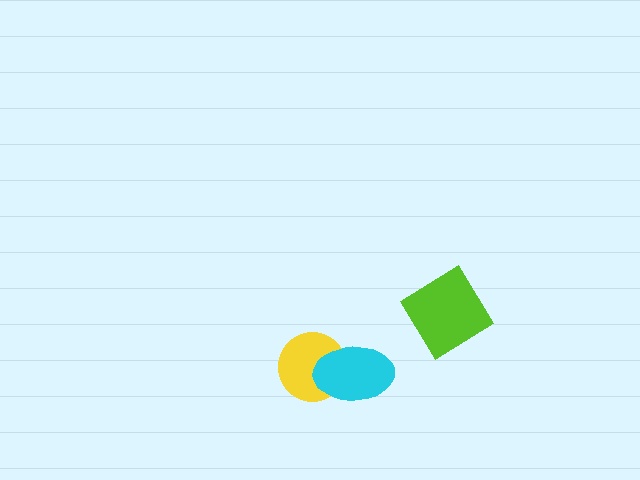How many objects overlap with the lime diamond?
0 objects overlap with the lime diamond.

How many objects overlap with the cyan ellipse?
1 object overlaps with the cyan ellipse.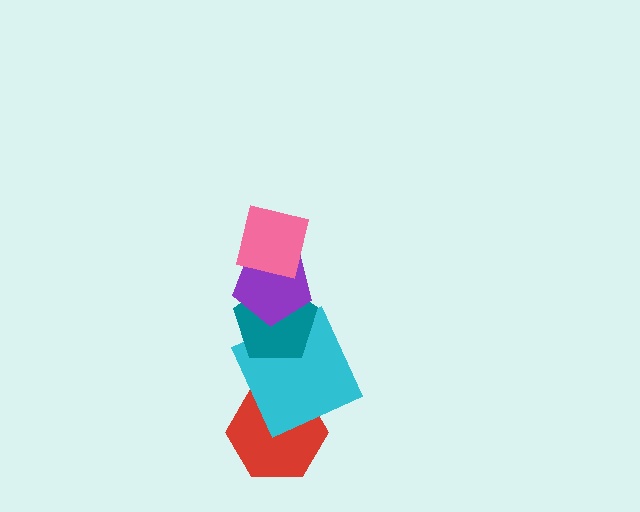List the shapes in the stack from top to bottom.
From top to bottom: the pink square, the purple pentagon, the teal pentagon, the cyan square, the red hexagon.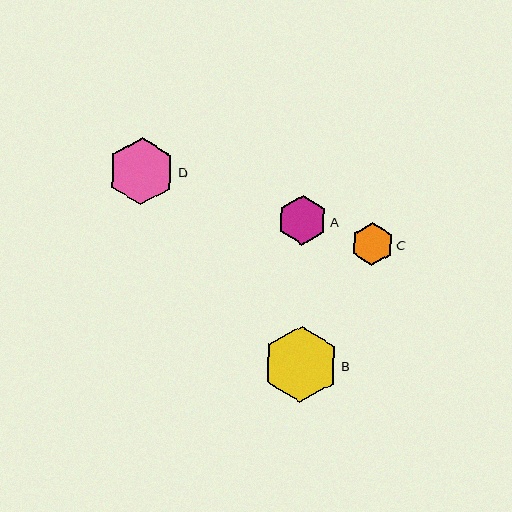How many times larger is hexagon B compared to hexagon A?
Hexagon B is approximately 1.5 times the size of hexagon A.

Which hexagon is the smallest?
Hexagon C is the smallest with a size of approximately 43 pixels.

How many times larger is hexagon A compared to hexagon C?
Hexagon A is approximately 1.2 times the size of hexagon C.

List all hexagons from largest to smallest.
From largest to smallest: B, D, A, C.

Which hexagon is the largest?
Hexagon B is the largest with a size of approximately 76 pixels.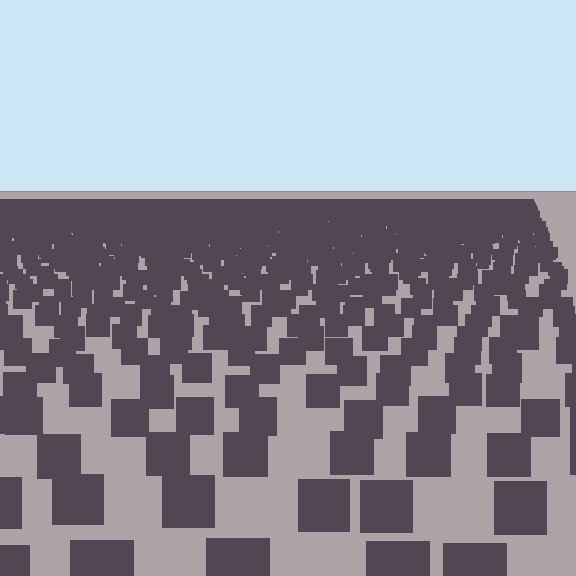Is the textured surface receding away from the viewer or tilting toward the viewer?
The surface is receding away from the viewer. Texture elements get smaller and denser toward the top.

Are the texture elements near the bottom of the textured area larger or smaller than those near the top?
Larger. Near the bottom, elements are closer to the viewer and appear at a bigger on-screen size.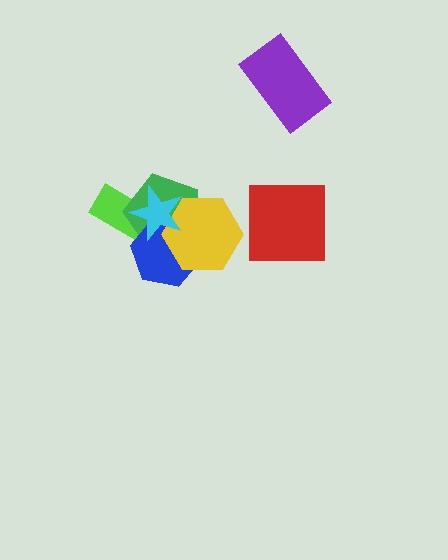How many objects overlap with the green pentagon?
4 objects overlap with the green pentagon.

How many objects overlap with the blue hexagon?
3 objects overlap with the blue hexagon.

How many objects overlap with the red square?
0 objects overlap with the red square.